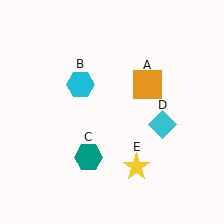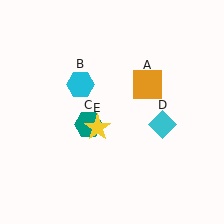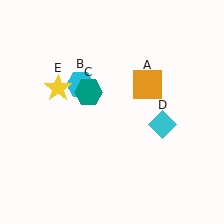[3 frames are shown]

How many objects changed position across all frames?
2 objects changed position: teal hexagon (object C), yellow star (object E).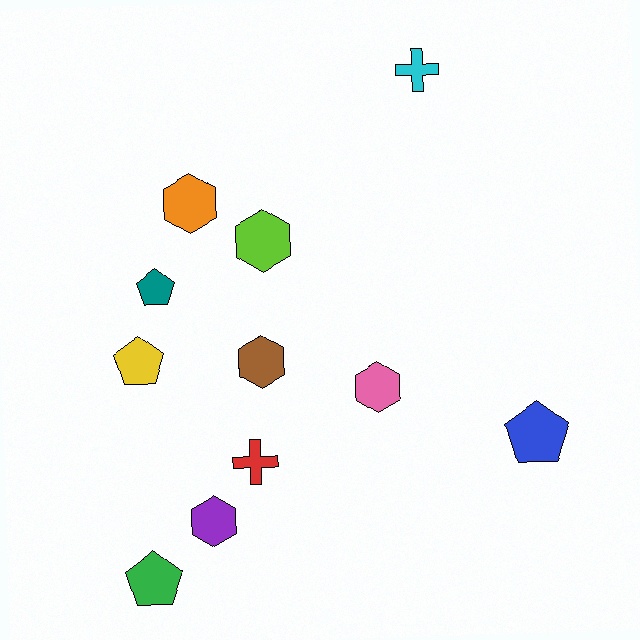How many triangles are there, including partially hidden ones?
There are no triangles.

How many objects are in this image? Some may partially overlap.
There are 11 objects.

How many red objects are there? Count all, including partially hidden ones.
There is 1 red object.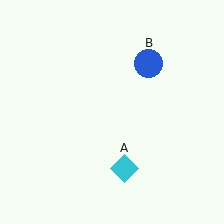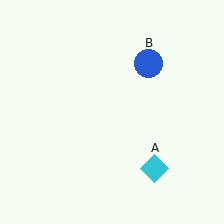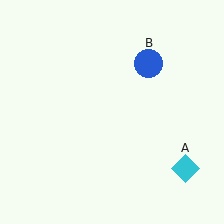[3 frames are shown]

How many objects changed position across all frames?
1 object changed position: cyan diamond (object A).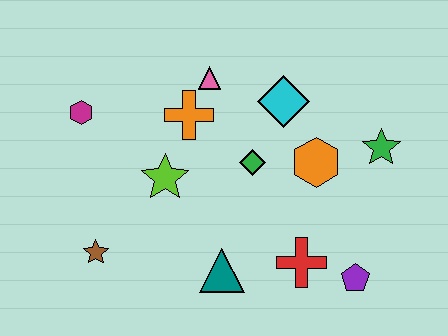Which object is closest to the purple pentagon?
The red cross is closest to the purple pentagon.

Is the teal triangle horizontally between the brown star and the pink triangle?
No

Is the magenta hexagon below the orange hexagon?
No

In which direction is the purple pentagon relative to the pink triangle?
The purple pentagon is below the pink triangle.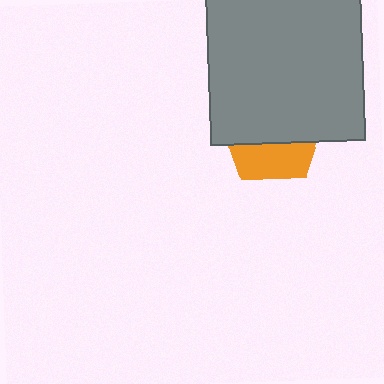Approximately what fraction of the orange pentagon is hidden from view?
Roughly 64% of the orange pentagon is hidden behind the gray square.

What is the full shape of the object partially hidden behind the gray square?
The partially hidden object is an orange pentagon.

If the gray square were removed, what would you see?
You would see the complete orange pentagon.